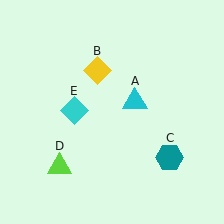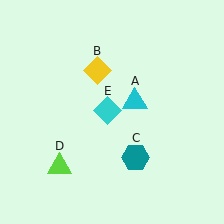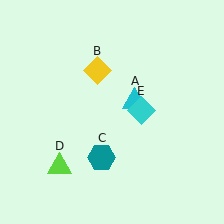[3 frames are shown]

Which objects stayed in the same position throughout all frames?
Cyan triangle (object A) and yellow diamond (object B) and lime triangle (object D) remained stationary.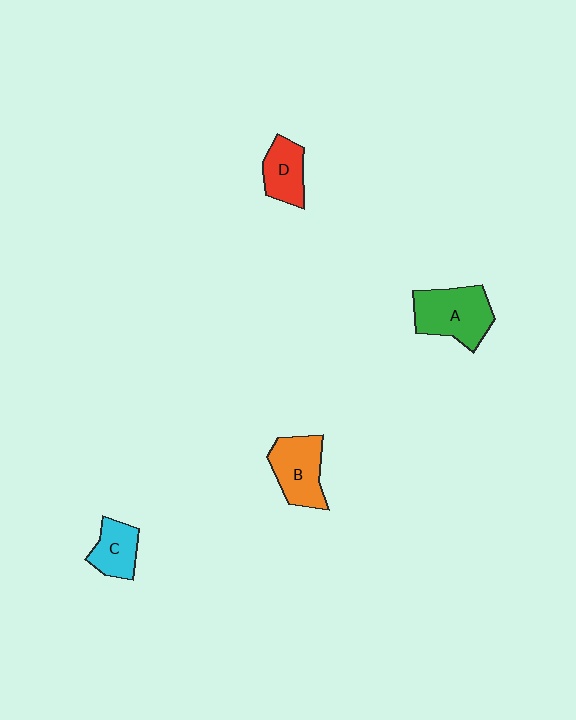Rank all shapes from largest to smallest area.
From largest to smallest: A (green), B (orange), D (red), C (cyan).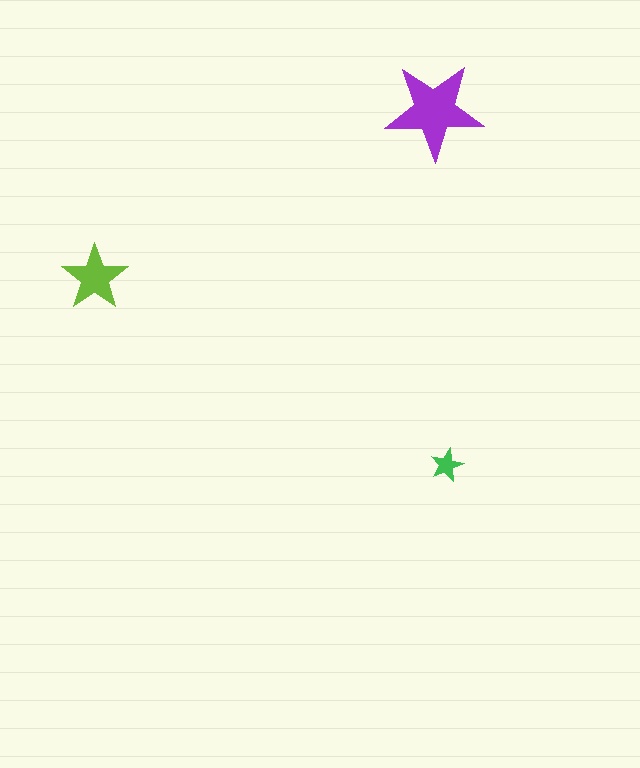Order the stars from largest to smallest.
the purple one, the lime one, the green one.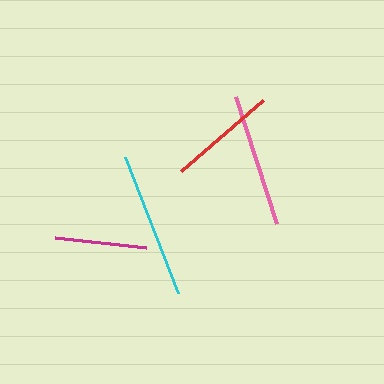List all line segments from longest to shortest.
From longest to shortest: cyan, pink, red, magenta.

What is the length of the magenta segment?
The magenta segment is approximately 92 pixels long.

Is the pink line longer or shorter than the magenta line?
The pink line is longer than the magenta line.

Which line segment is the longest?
The cyan line is the longest at approximately 146 pixels.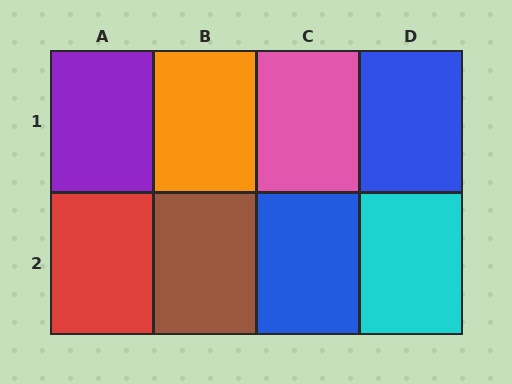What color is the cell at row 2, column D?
Cyan.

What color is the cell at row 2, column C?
Blue.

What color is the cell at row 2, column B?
Brown.